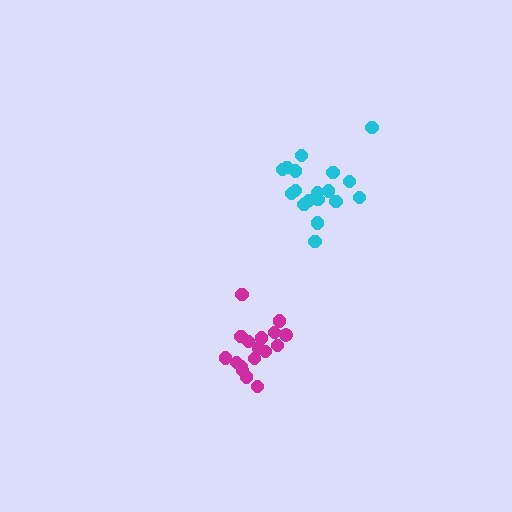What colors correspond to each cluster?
The clusters are colored: cyan, magenta.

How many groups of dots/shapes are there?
There are 2 groups.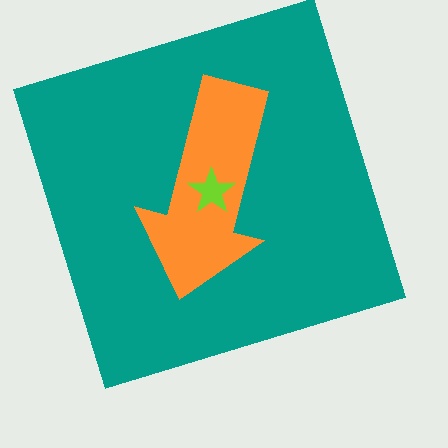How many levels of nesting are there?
3.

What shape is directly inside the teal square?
The orange arrow.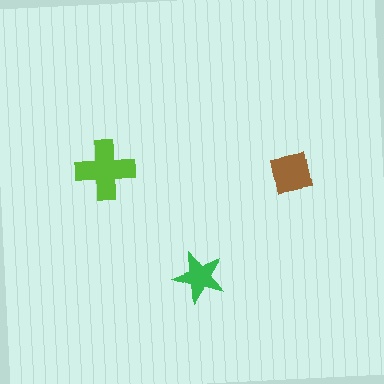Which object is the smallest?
The green star.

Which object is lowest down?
The green star is bottommost.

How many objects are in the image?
There are 3 objects in the image.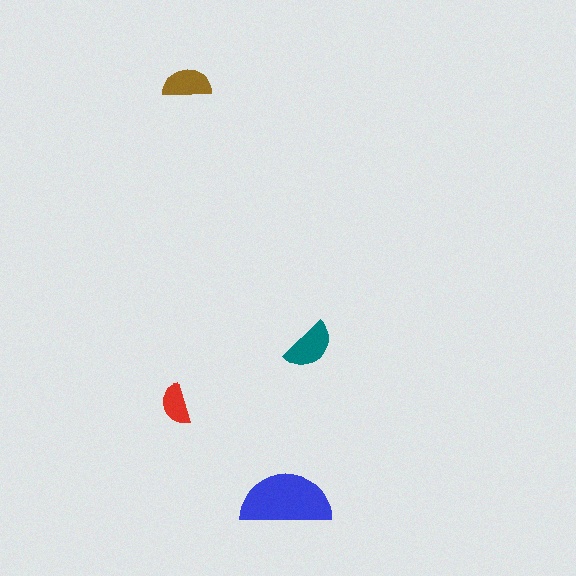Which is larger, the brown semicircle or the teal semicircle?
The teal one.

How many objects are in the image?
There are 4 objects in the image.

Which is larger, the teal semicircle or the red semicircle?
The teal one.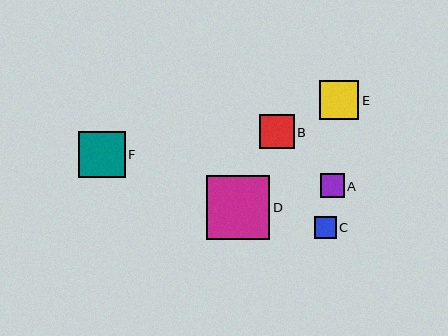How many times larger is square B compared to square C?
Square B is approximately 1.6 times the size of square C.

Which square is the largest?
Square D is the largest with a size of approximately 64 pixels.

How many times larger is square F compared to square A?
Square F is approximately 2.0 times the size of square A.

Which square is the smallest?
Square C is the smallest with a size of approximately 22 pixels.